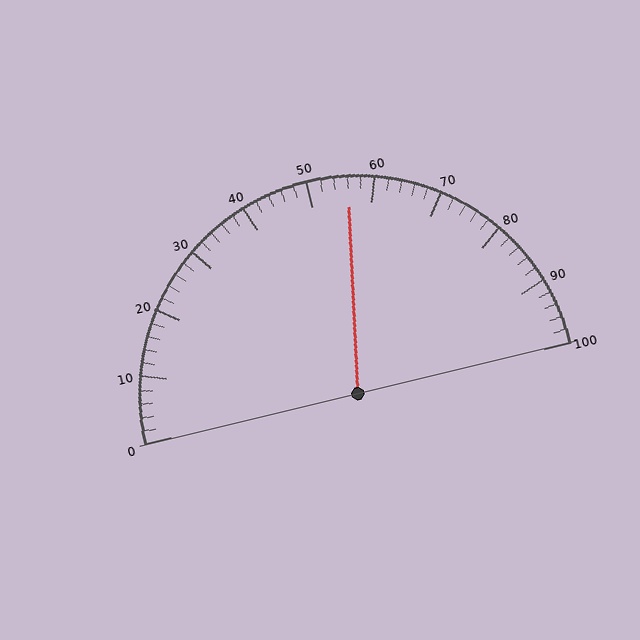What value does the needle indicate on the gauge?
The needle indicates approximately 56.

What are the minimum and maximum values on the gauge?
The gauge ranges from 0 to 100.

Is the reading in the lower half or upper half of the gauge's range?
The reading is in the upper half of the range (0 to 100).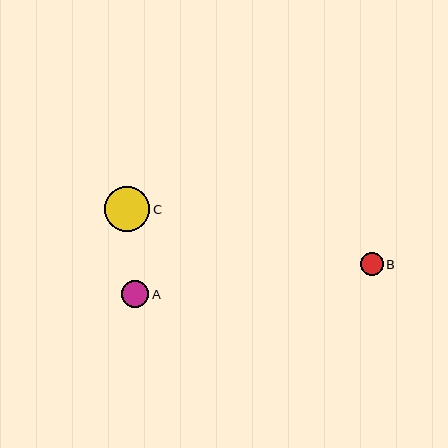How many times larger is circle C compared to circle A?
Circle C is approximately 1.7 times the size of circle A.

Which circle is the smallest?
Circle B is the smallest with a size of approximately 23 pixels.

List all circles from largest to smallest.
From largest to smallest: C, A, B.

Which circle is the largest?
Circle C is the largest with a size of approximately 46 pixels.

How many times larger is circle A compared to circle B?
Circle A is approximately 1.2 times the size of circle B.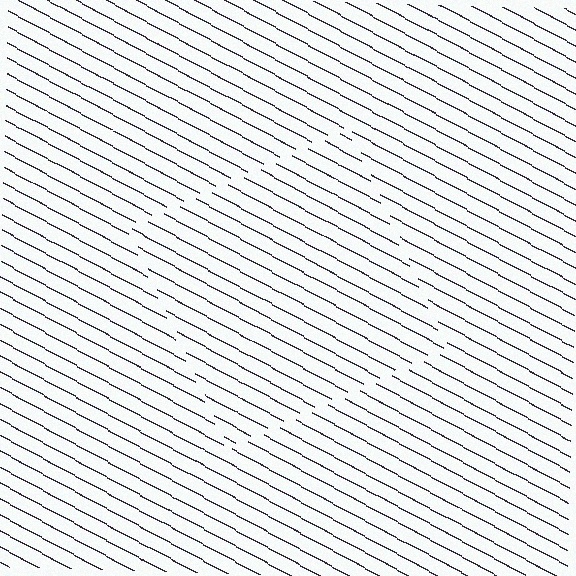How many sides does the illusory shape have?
4 sides — the line-ends trace a square.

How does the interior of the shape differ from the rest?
The interior of the shape contains the same grating, shifted by half a period — the contour is defined by the phase discontinuity where line-ends from the inner and outer gratings abut.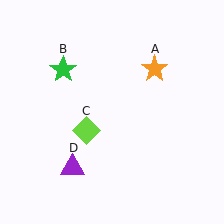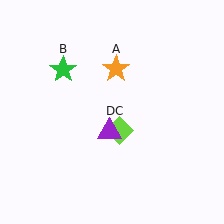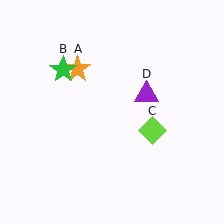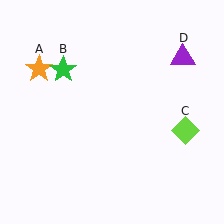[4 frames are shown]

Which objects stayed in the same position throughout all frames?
Green star (object B) remained stationary.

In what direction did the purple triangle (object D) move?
The purple triangle (object D) moved up and to the right.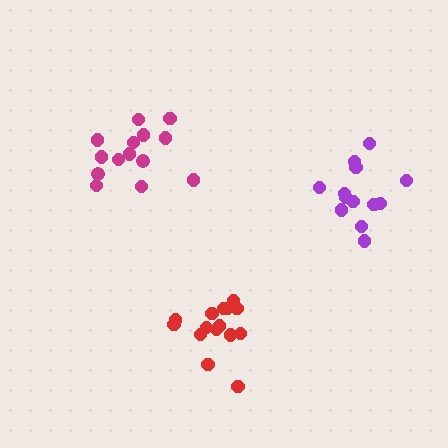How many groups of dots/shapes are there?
There are 3 groups.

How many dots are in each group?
Group 1: 13 dots, Group 2: 14 dots, Group 3: 15 dots (42 total).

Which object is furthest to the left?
The magenta cluster is leftmost.